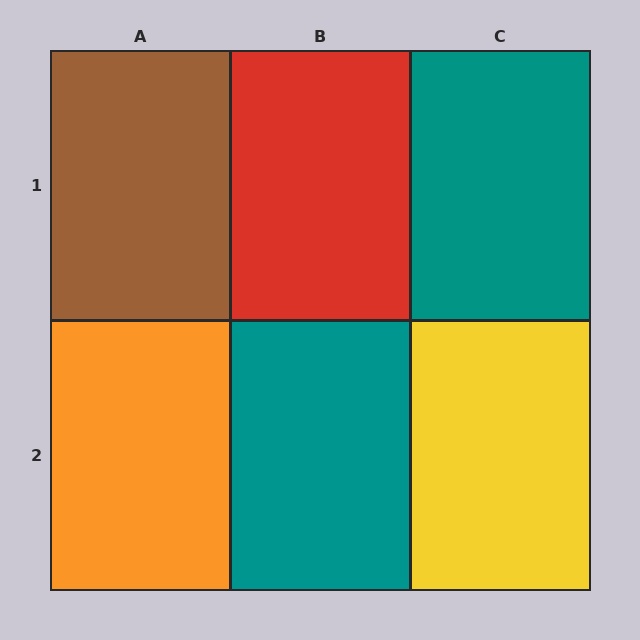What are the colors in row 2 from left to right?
Orange, teal, yellow.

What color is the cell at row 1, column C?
Teal.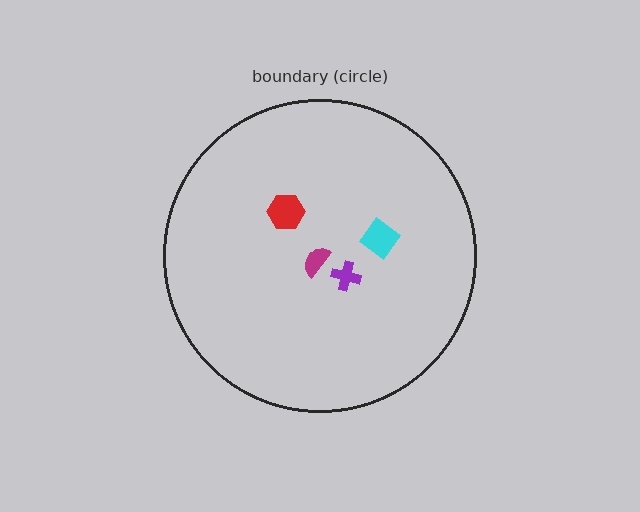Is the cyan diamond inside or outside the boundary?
Inside.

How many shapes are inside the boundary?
4 inside, 0 outside.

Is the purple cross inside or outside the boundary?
Inside.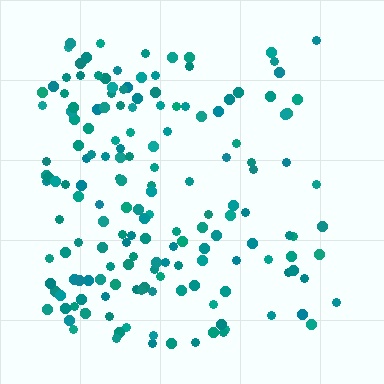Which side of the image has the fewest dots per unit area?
The right.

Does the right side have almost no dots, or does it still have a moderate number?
Still a moderate number, just noticeably fewer than the left.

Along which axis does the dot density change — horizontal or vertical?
Horizontal.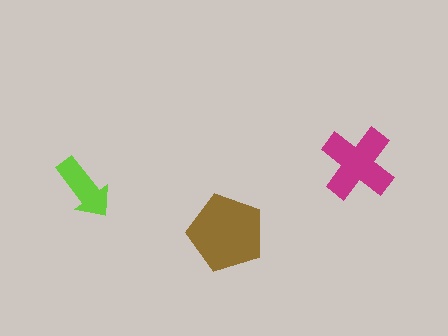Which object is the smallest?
The lime arrow.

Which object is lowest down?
The brown pentagon is bottommost.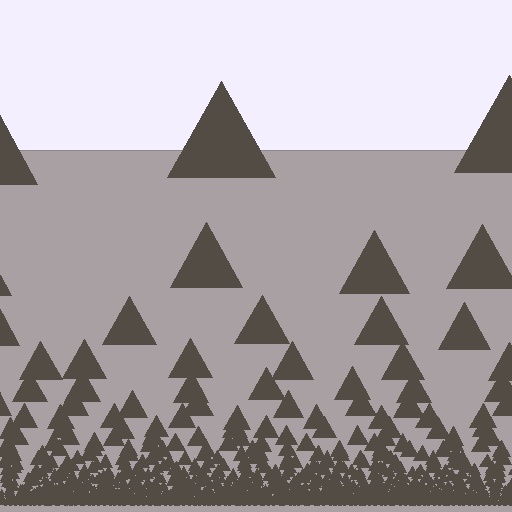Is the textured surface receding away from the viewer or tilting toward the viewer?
The surface appears to tilt toward the viewer. Texture elements get larger and sparser toward the top.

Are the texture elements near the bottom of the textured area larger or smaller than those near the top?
Smaller. The gradient is inverted — elements near the bottom are smaller and denser.